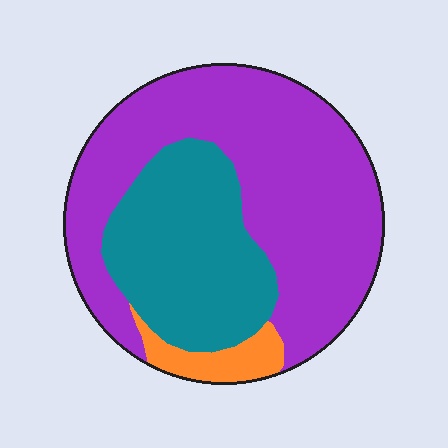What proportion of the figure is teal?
Teal covers about 30% of the figure.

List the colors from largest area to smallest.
From largest to smallest: purple, teal, orange.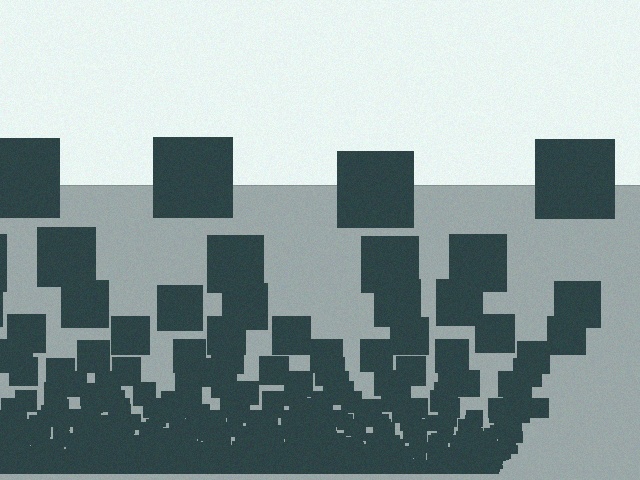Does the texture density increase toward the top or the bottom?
Density increases toward the bottom.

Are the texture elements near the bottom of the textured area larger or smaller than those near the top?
Smaller. The gradient is inverted — elements near the bottom are smaller and denser.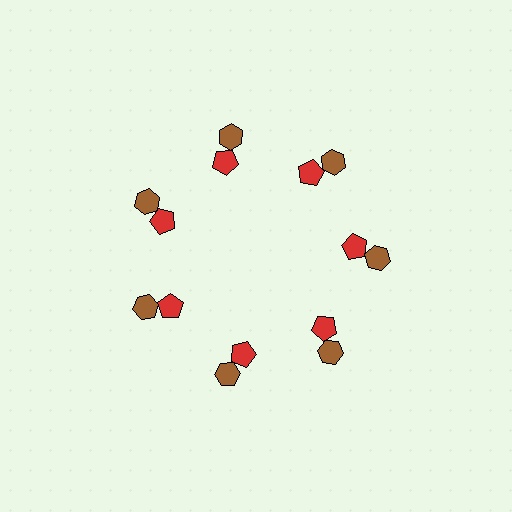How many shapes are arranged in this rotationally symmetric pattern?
There are 14 shapes, arranged in 7 groups of 2.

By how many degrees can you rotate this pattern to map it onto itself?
The pattern maps onto itself every 51 degrees of rotation.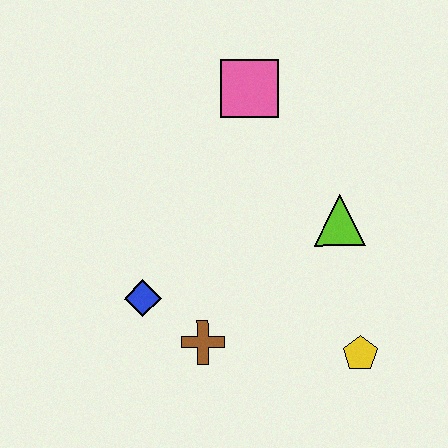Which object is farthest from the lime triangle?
The blue diamond is farthest from the lime triangle.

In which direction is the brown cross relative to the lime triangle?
The brown cross is to the left of the lime triangle.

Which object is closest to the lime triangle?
The yellow pentagon is closest to the lime triangle.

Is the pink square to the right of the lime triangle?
No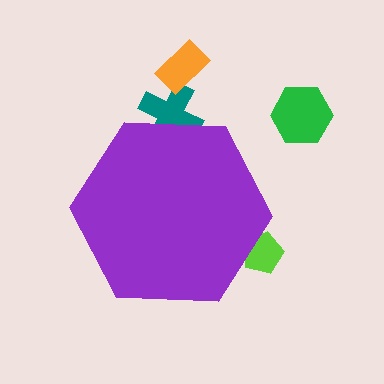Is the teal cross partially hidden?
Yes, the teal cross is partially hidden behind the purple hexagon.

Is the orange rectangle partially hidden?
No, the orange rectangle is fully visible.